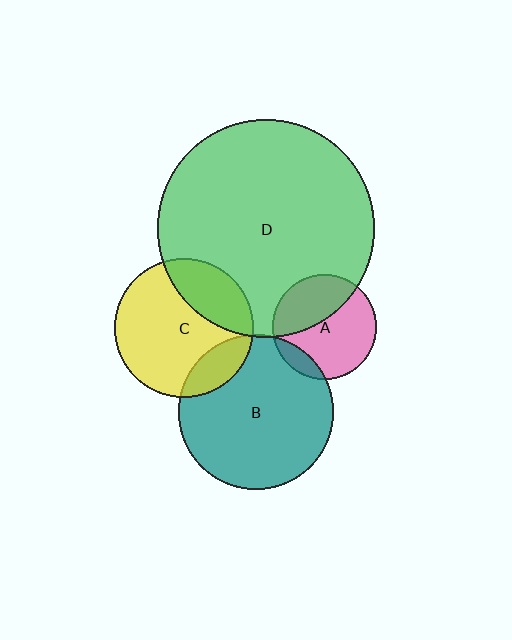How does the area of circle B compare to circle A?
Approximately 2.2 times.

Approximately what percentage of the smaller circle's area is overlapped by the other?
Approximately 5%.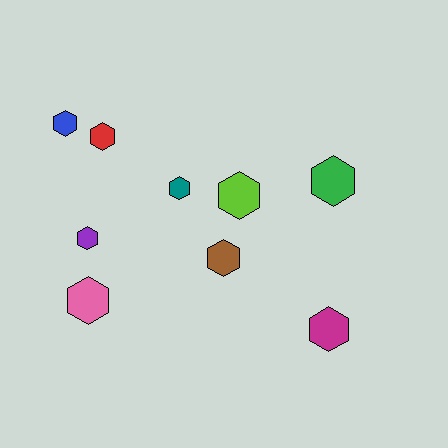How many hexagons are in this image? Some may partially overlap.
There are 9 hexagons.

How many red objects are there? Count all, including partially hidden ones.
There is 1 red object.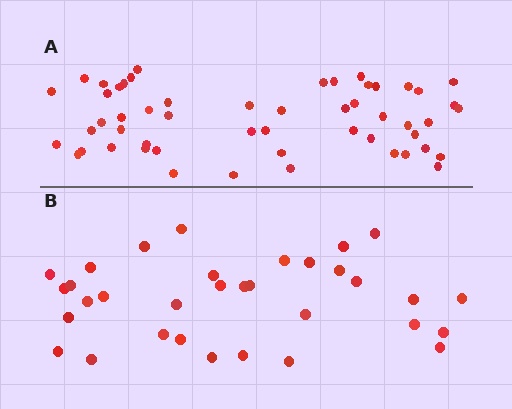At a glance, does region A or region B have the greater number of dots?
Region A (the top region) has more dots.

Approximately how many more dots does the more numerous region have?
Region A has approximately 20 more dots than region B.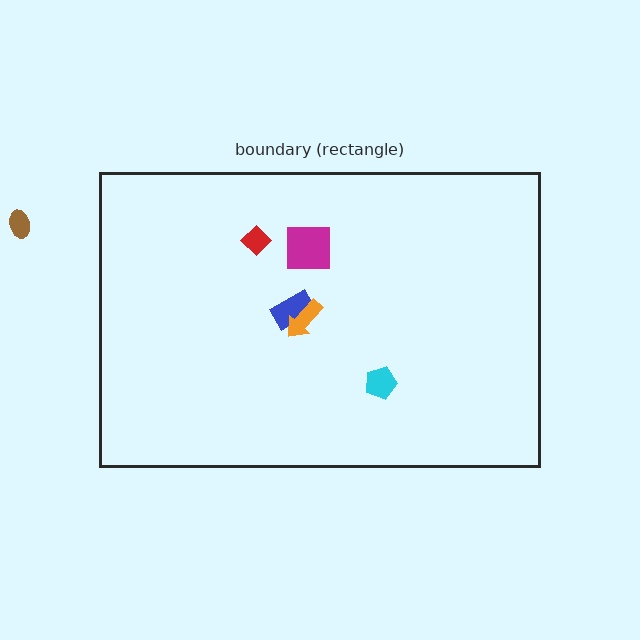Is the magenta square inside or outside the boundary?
Inside.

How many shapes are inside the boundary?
5 inside, 1 outside.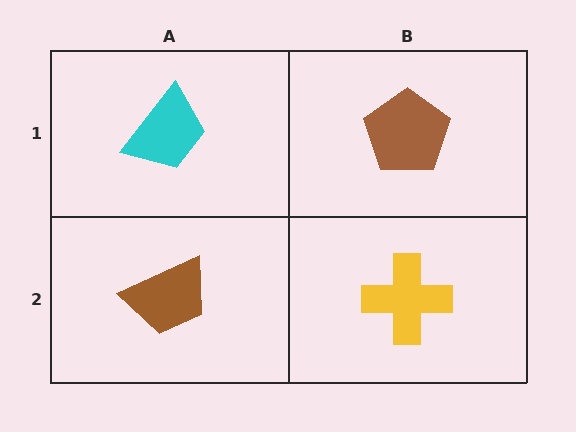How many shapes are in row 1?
2 shapes.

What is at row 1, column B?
A brown pentagon.